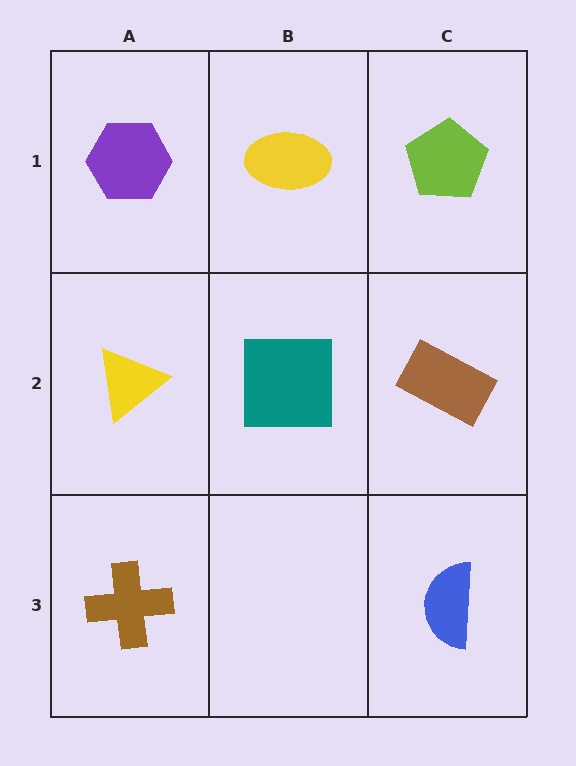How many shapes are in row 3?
2 shapes.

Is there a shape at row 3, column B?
No, that cell is empty.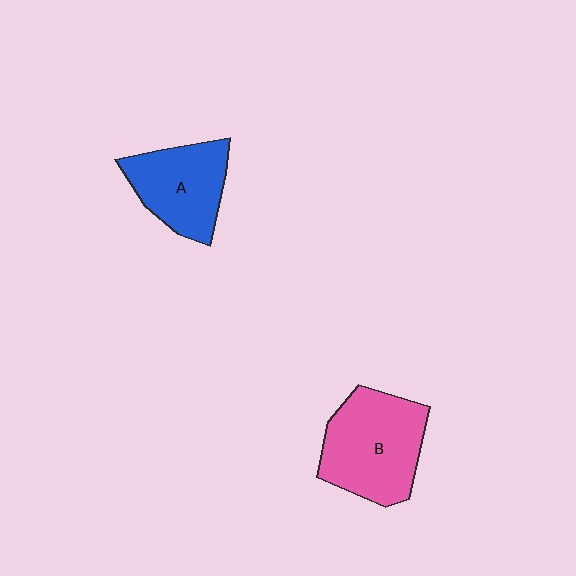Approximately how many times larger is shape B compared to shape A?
Approximately 1.3 times.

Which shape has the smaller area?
Shape A (blue).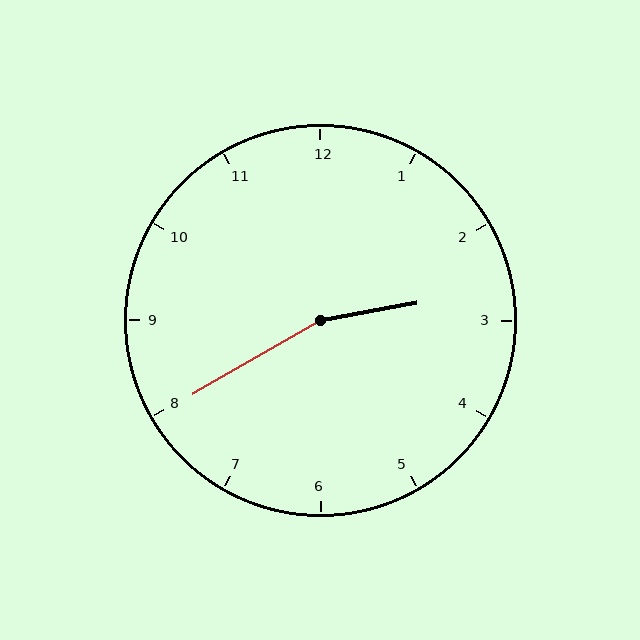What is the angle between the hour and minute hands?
Approximately 160 degrees.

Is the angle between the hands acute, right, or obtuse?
It is obtuse.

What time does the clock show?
2:40.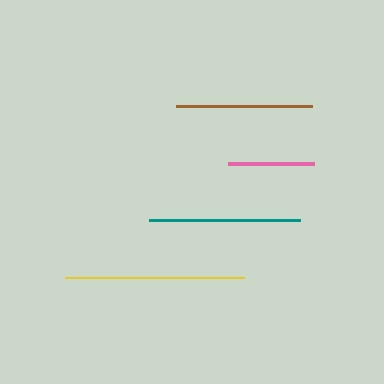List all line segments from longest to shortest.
From longest to shortest: yellow, teal, brown, pink.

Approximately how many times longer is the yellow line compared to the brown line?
The yellow line is approximately 1.3 times the length of the brown line.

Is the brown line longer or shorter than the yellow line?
The yellow line is longer than the brown line.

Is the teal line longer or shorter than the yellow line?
The yellow line is longer than the teal line.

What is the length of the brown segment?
The brown segment is approximately 136 pixels long.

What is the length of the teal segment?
The teal segment is approximately 151 pixels long.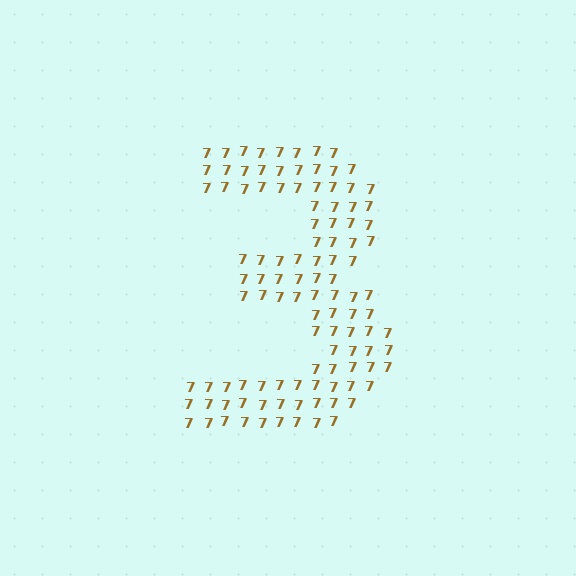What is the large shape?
The large shape is the digit 3.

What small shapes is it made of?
It is made of small digit 7's.